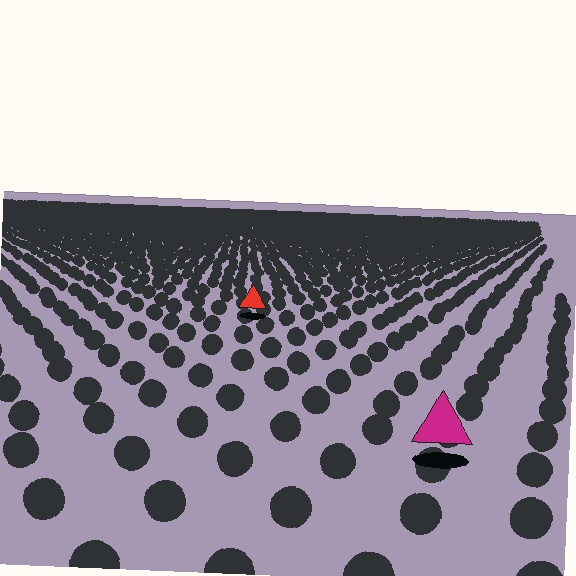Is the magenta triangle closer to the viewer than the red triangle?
Yes. The magenta triangle is closer — you can tell from the texture gradient: the ground texture is coarser near it.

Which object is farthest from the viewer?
The red triangle is farthest from the viewer. It appears smaller and the ground texture around it is denser.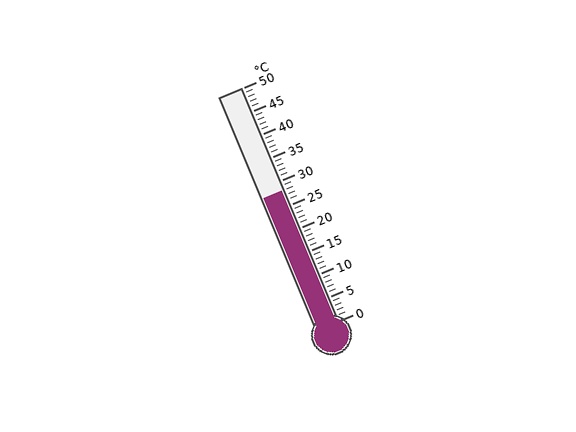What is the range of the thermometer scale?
The thermometer scale ranges from 0°C to 50°C.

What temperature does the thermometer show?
The thermometer shows approximately 28°C.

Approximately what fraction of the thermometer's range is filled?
The thermometer is filled to approximately 55% of its range.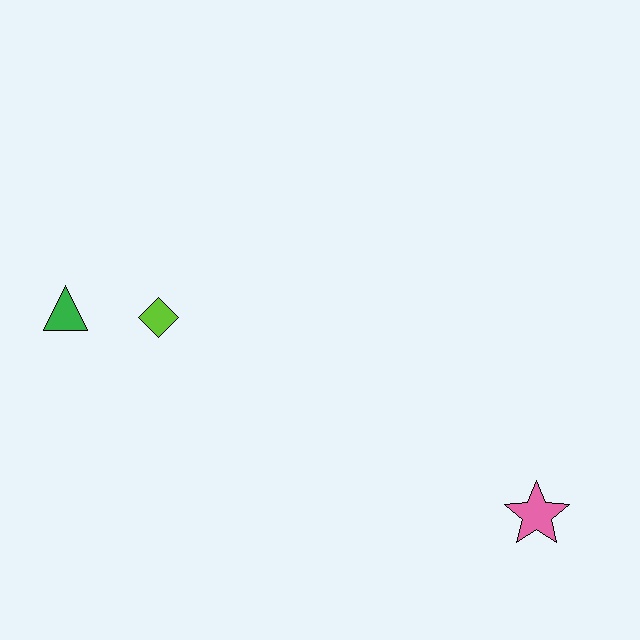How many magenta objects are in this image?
There are no magenta objects.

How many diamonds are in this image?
There is 1 diamond.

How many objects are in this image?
There are 3 objects.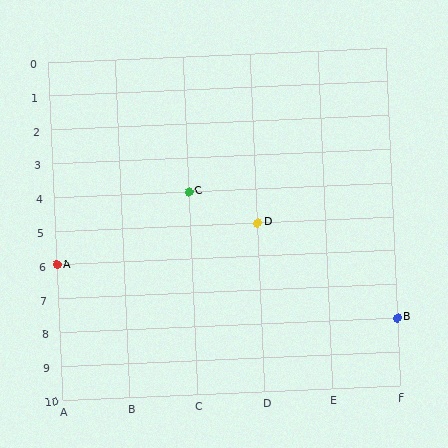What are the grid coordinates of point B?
Point B is at grid coordinates (F, 8).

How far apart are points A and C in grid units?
Points A and C are 2 columns and 2 rows apart (about 2.8 grid units diagonally).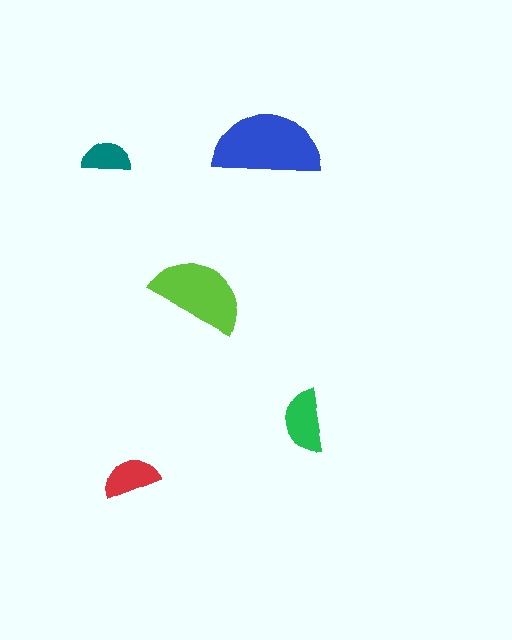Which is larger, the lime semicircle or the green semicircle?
The lime one.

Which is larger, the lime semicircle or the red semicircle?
The lime one.